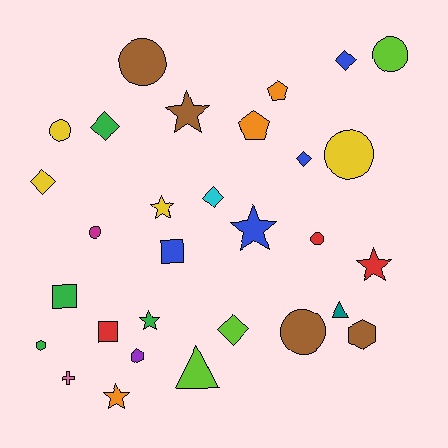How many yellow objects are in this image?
There are 4 yellow objects.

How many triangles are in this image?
There are 2 triangles.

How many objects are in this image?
There are 30 objects.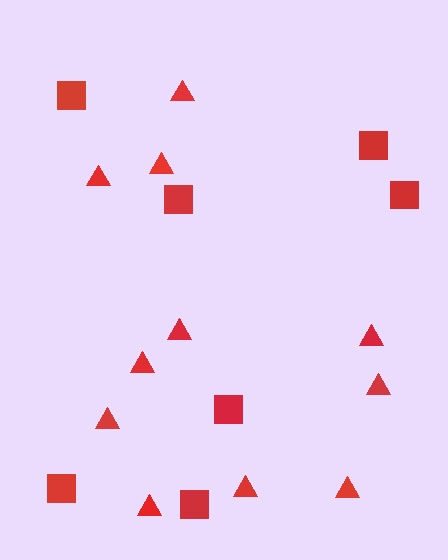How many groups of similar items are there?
There are 2 groups: one group of squares (7) and one group of triangles (11).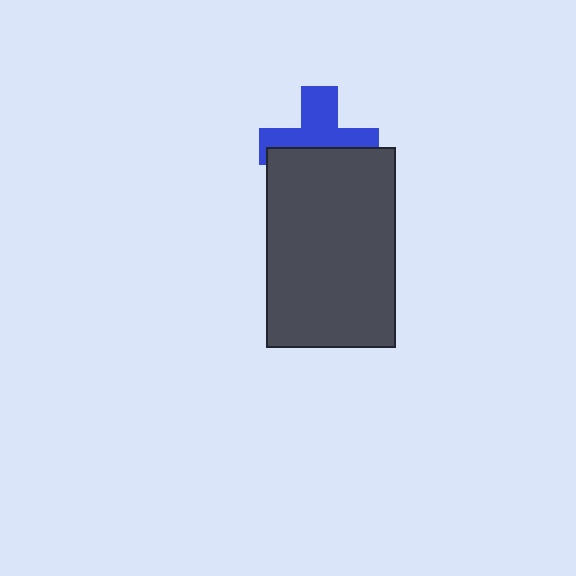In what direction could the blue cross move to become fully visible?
The blue cross could move up. That would shift it out from behind the dark gray rectangle entirely.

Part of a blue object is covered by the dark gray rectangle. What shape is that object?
It is a cross.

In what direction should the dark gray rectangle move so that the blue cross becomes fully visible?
The dark gray rectangle should move down. That is the shortest direction to clear the overlap and leave the blue cross fully visible.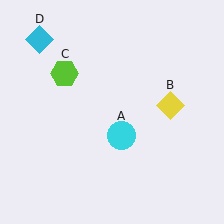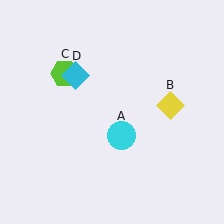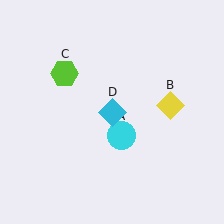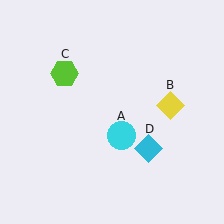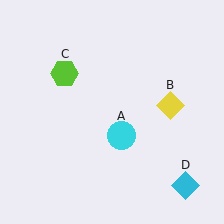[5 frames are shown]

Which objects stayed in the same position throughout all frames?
Cyan circle (object A) and yellow diamond (object B) and lime hexagon (object C) remained stationary.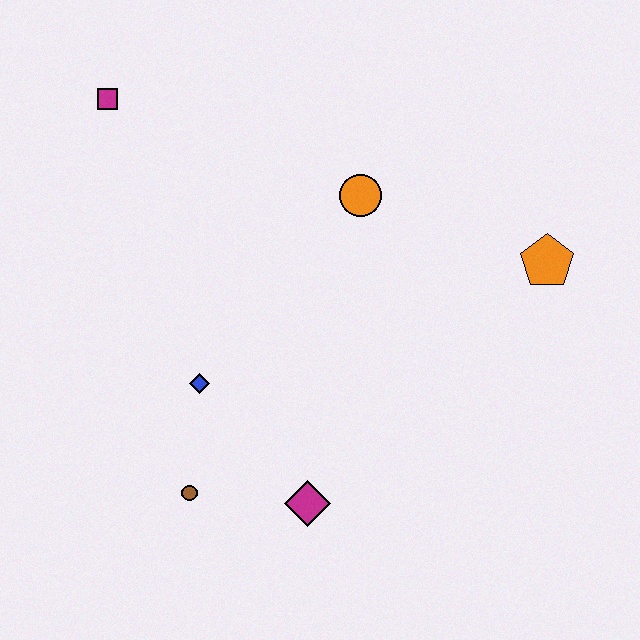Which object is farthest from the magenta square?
The orange pentagon is farthest from the magenta square.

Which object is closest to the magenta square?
The orange circle is closest to the magenta square.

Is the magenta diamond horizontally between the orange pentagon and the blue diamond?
Yes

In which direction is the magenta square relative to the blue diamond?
The magenta square is above the blue diamond.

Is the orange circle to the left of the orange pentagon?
Yes